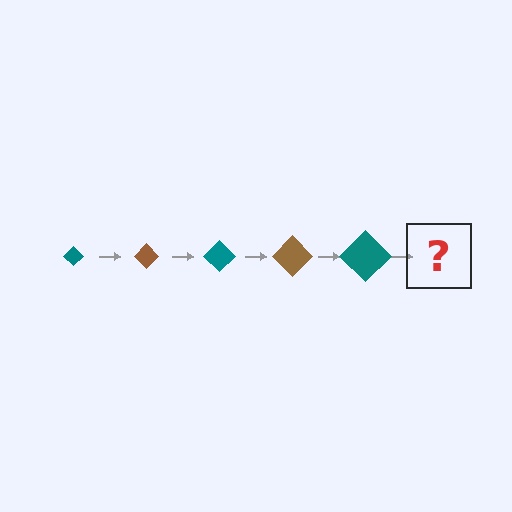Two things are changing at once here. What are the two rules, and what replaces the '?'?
The two rules are that the diamond grows larger each step and the color cycles through teal and brown. The '?' should be a brown diamond, larger than the previous one.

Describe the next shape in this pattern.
It should be a brown diamond, larger than the previous one.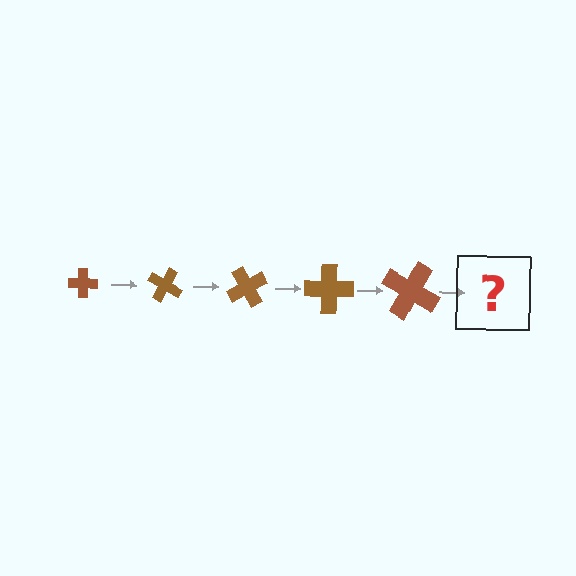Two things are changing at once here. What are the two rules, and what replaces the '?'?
The two rules are that the cross grows larger each step and it rotates 30 degrees each step. The '?' should be a cross, larger than the previous one and rotated 150 degrees from the start.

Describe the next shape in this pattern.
It should be a cross, larger than the previous one and rotated 150 degrees from the start.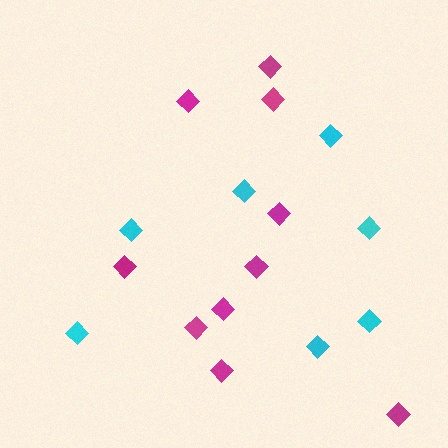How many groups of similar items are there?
There are 2 groups: one group of cyan diamonds (7) and one group of magenta diamonds (10).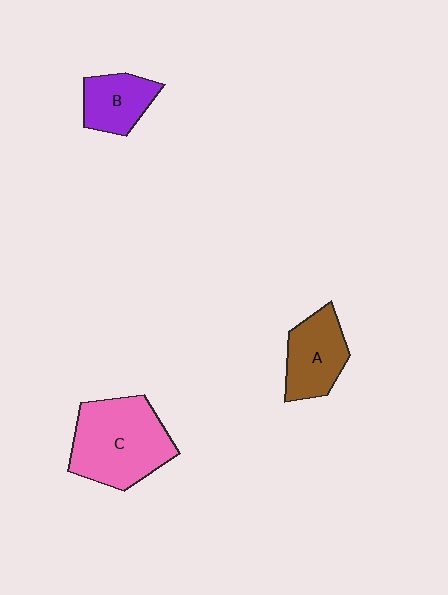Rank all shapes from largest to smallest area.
From largest to smallest: C (pink), A (brown), B (purple).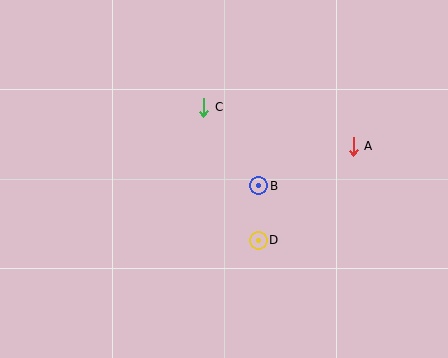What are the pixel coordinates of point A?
Point A is at (353, 146).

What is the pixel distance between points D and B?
The distance between D and B is 54 pixels.